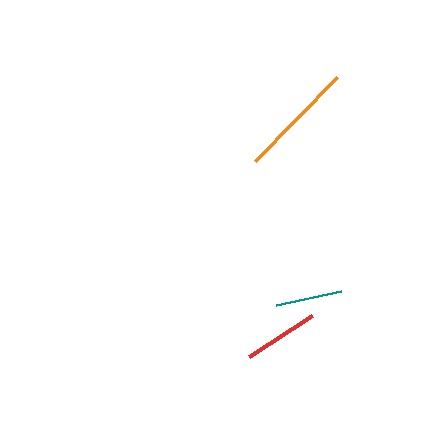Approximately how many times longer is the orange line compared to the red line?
The orange line is approximately 1.5 times the length of the red line.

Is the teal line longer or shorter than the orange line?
The orange line is longer than the teal line.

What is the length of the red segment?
The red segment is approximately 76 pixels long.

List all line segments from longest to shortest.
From longest to shortest: orange, red, teal.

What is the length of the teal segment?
The teal segment is approximately 67 pixels long.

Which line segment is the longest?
The orange line is the longest at approximately 118 pixels.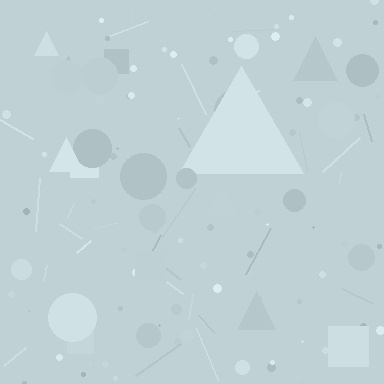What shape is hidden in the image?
A triangle is hidden in the image.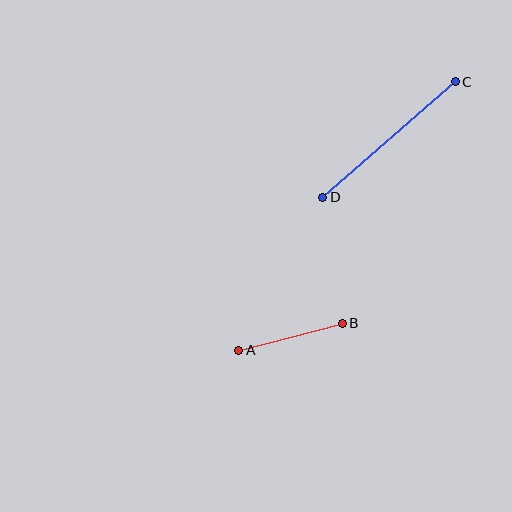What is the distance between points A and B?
The distance is approximately 107 pixels.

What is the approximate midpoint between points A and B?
The midpoint is at approximately (291, 337) pixels.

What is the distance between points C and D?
The distance is approximately 175 pixels.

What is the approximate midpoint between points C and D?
The midpoint is at approximately (389, 140) pixels.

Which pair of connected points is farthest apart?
Points C and D are farthest apart.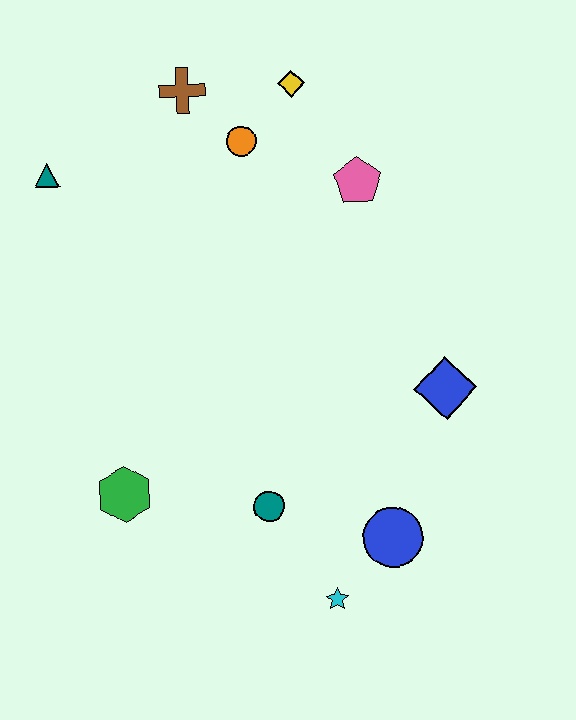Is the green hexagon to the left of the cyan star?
Yes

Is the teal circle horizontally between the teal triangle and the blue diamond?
Yes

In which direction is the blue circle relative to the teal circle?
The blue circle is to the right of the teal circle.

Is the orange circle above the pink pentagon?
Yes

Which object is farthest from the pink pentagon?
The cyan star is farthest from the pink pentagon.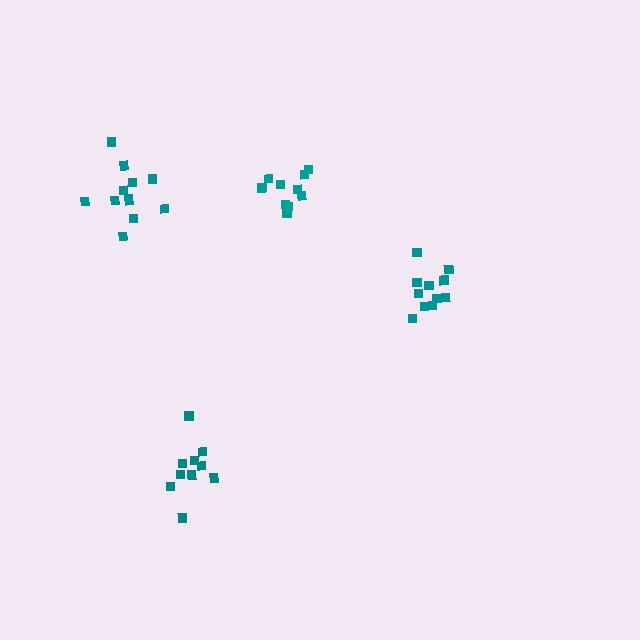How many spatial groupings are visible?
There are 4 spatial groupings.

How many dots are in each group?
Group 1: 11 dots, Group 2: 10 dots, Group 3: 12 dots, Group 4: 10 dots (43 total).